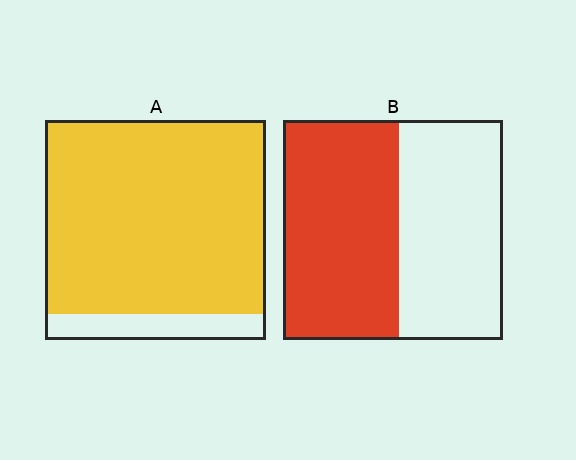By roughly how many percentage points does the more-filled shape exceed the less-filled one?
By roughly 35 percentage points (A over B).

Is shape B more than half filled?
Roughly half.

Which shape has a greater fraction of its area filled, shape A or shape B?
Shape A.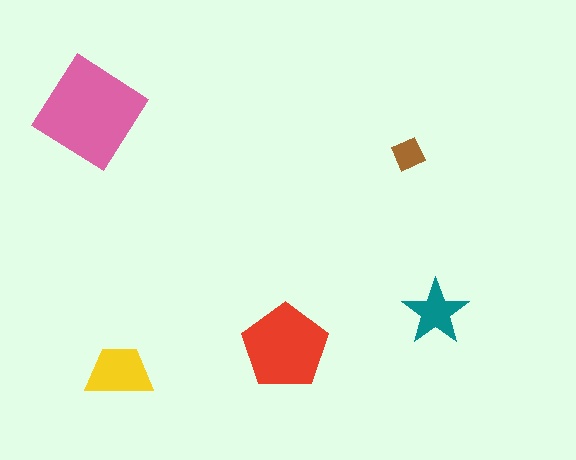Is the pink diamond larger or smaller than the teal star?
Larger.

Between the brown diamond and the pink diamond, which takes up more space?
The pink diamond.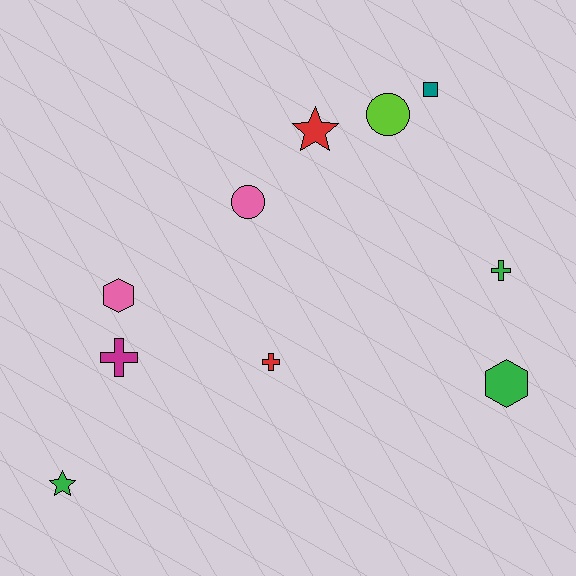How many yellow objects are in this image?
There are no yellow objects.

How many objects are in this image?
There are 10 objects.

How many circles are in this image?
There are 2 circles.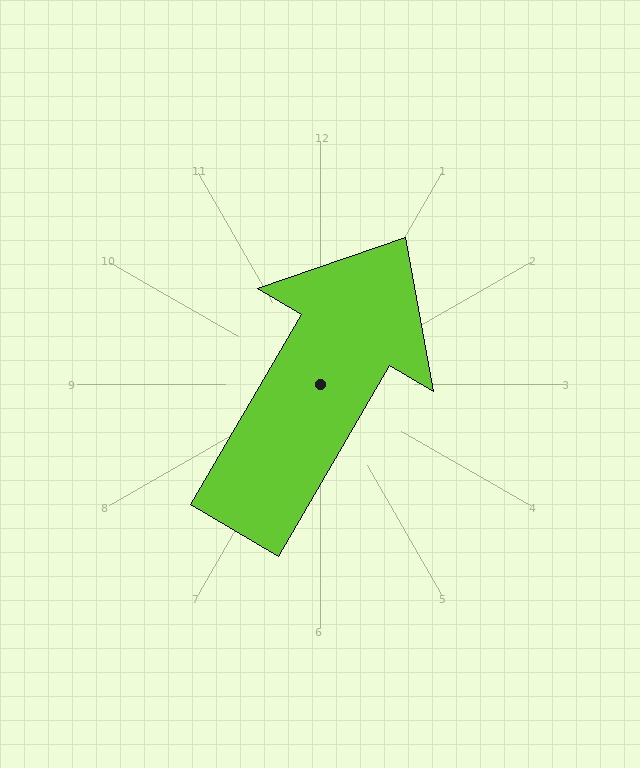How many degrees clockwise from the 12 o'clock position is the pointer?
Approximately 30 degrees.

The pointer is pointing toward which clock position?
Roughly 1 o'clock.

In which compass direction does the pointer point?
Northeast.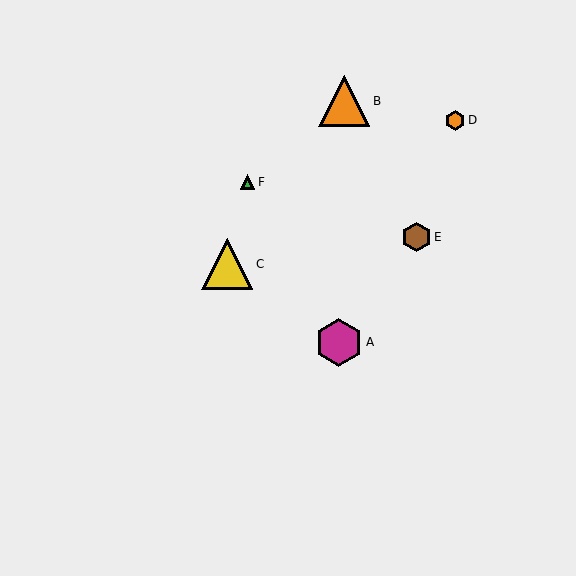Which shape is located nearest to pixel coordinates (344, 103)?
The orange triangle (labeled B) at (344, 101) is nearest to that location.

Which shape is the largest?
The orange triangle (labeled B) is the largest.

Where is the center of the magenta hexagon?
The center of the magenta hexagon is at (339, 342).